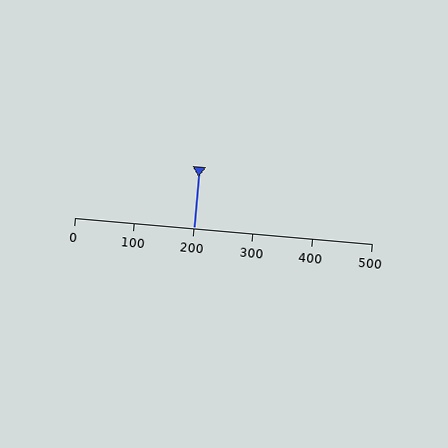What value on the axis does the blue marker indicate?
The marker indicates approximately 200.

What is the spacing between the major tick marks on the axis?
The major ticks are spaced 100 apart.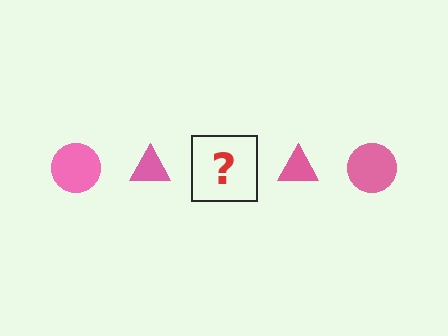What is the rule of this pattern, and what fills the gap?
The rule is that the pattern cycles through circle, triangle shapes in pink. The gap should be filled with a pink circle.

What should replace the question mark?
The question mark should be replaced with a pink circle.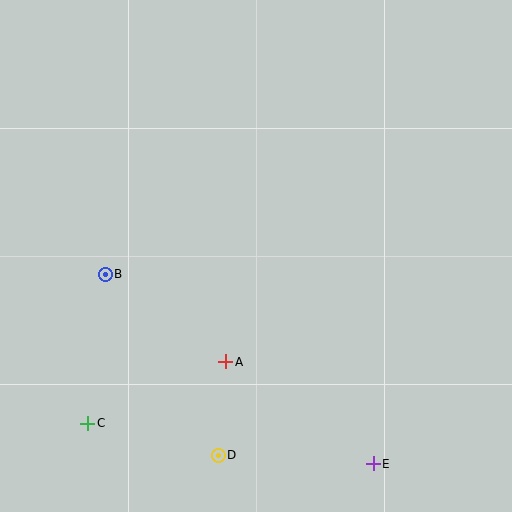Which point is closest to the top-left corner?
Point B is closest to the top-left corner.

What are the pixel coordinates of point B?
Point B is at (105, 274).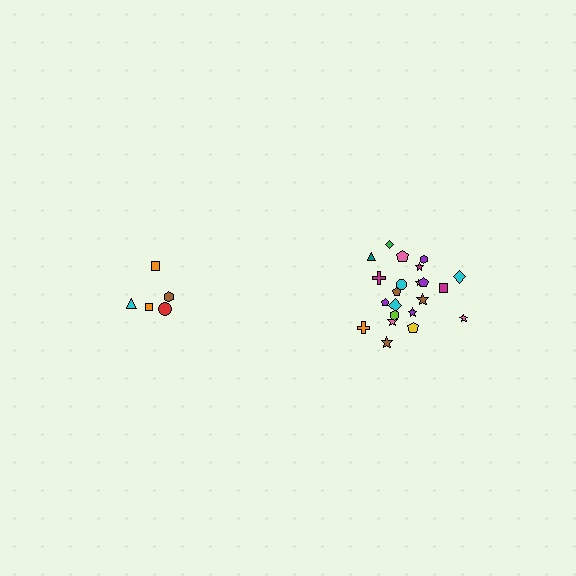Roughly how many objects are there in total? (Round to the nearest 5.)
Roughly 25 objects in total.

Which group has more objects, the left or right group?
The right group.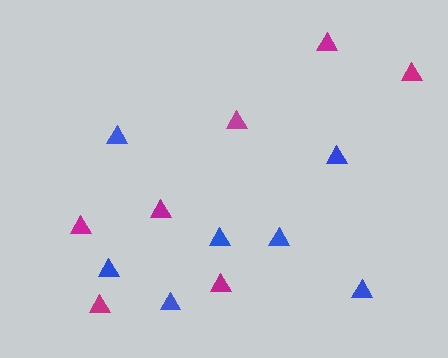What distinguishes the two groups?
There are 2 groups: one group of magenta triangles (7) and one group of blue triangles (7).